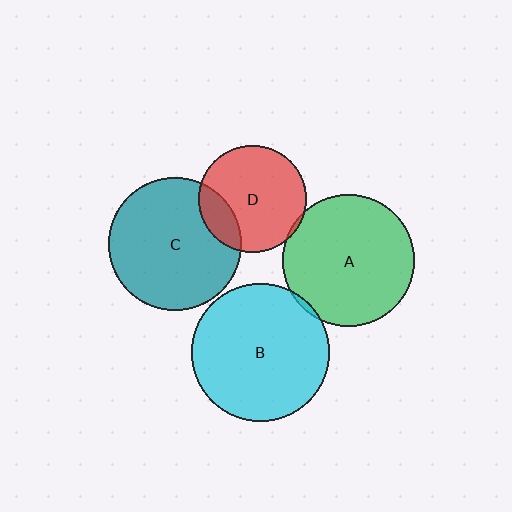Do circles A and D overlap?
Yes.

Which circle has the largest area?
Circle B (cyan).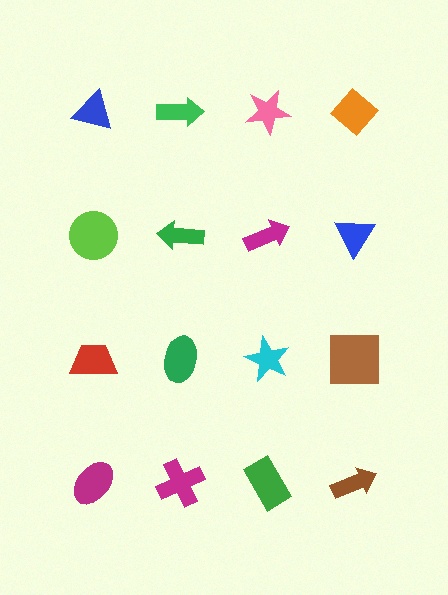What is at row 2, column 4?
A blue triangle.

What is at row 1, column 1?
A blue triangle.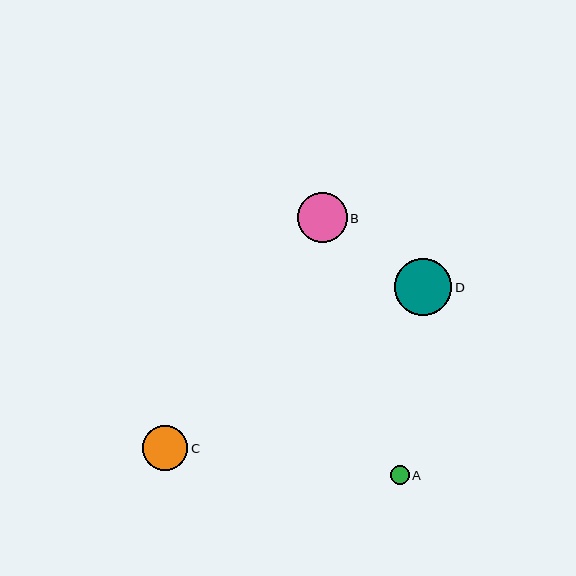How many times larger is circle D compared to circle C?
Circle D is approximately 1.3 times the size of circle C.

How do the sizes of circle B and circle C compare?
Circle B and circle C are approximately the same size.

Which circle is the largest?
Circle D is the largest with a size of approximately 57 pixels.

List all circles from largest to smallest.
From largest to smallest: D, B, C, A.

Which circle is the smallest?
Circle A is the smallest with a size of approximately 19 pixels.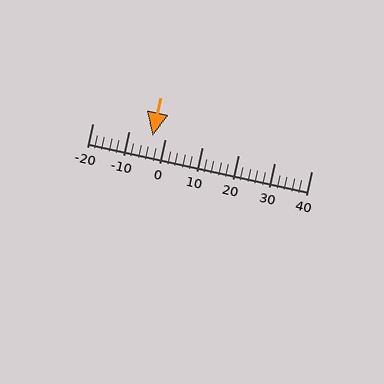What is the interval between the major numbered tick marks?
The major tick marks are spaced 10 units apart.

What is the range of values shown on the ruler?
The ruler shows values from -20 to 40.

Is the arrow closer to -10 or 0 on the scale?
The arrow is closer to 0.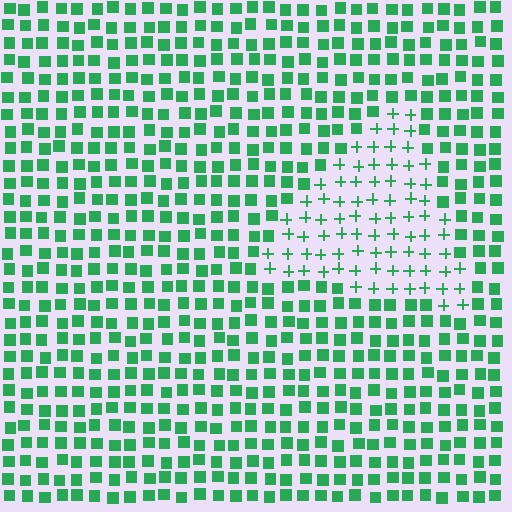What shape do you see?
I see a triangle.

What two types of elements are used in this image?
The image uses plus signs inside the triangle region and squares outside it.